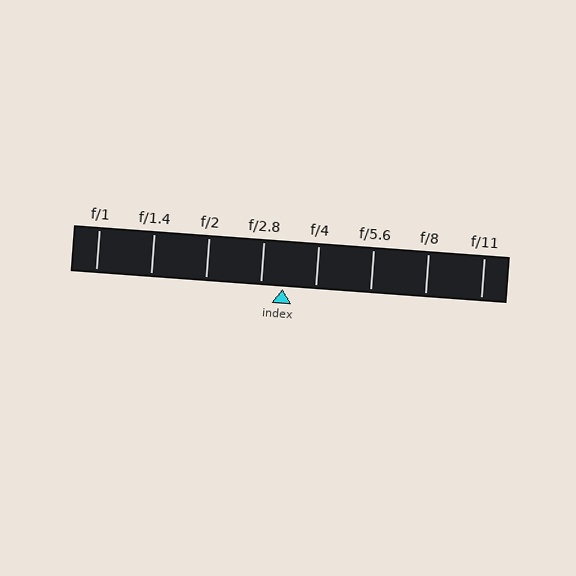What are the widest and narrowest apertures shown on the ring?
The widest aperture shown is f/1 and the narrowest is f/11.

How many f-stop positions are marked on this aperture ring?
There are 8 f-stop positions marked.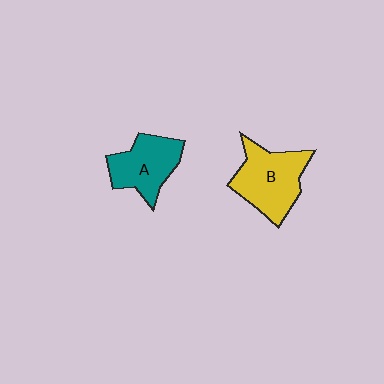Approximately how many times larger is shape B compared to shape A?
Approximately 1.2 times.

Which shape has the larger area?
Shape B (yellow).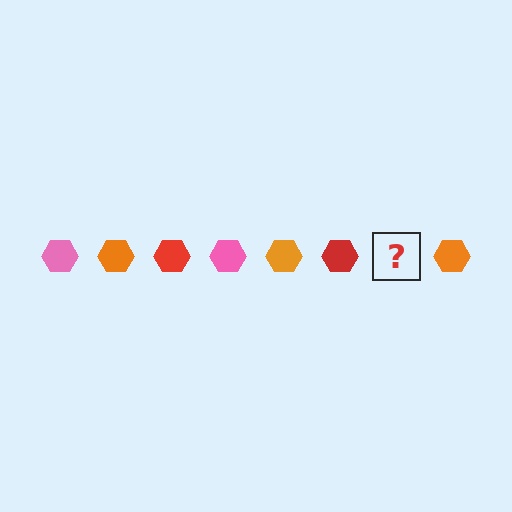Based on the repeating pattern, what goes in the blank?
The blank should be a pink hexagon.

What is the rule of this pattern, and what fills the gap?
The rule is that the pattern cycles through pink, orange, red hexagons. The gap should be filled with a pink hexagon.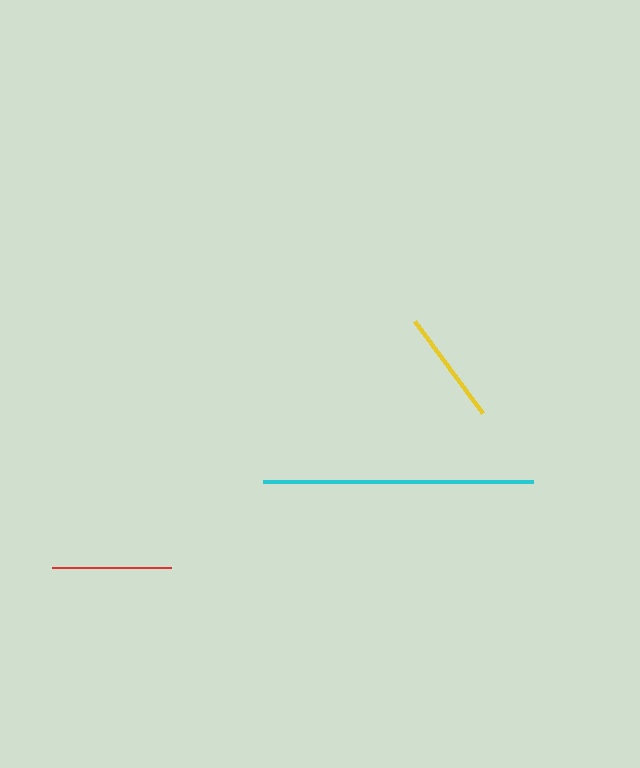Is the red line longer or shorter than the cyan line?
The cyan line is longer than the red line.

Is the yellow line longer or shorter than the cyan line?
The cyan line is longer than the yellow line.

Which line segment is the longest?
The cyan line is the longest at approximately 270 pixels.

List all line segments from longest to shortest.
From longest to shortest: cyan, red, yellow.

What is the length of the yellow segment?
The yellow segment is approximately 114 pixels long.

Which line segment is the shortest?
The yellow line is the shortest at approximately 114 pixels.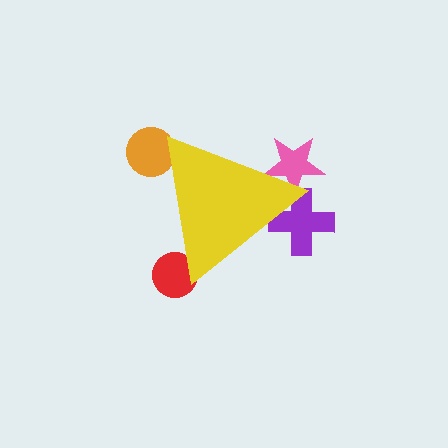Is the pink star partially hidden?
Yes, the pink star is partially hidden behind the yellow triangle.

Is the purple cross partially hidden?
Yes, the purple cross is partially hidden behind the yellow triangle.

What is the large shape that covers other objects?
A yellow triangle.